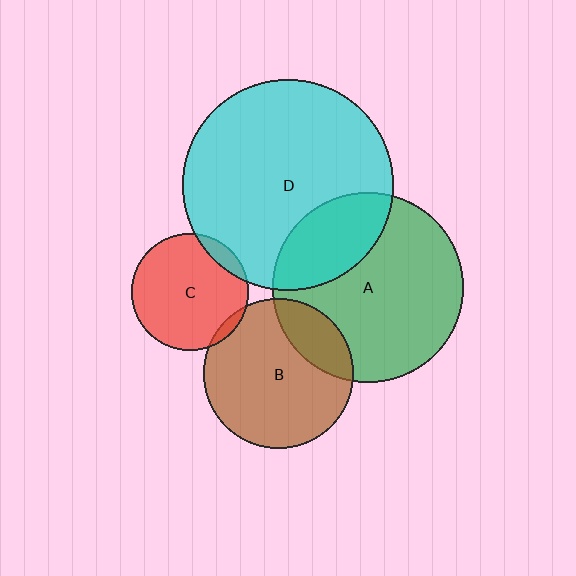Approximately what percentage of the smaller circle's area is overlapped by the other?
Approximately 20%.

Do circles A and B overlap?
Yes.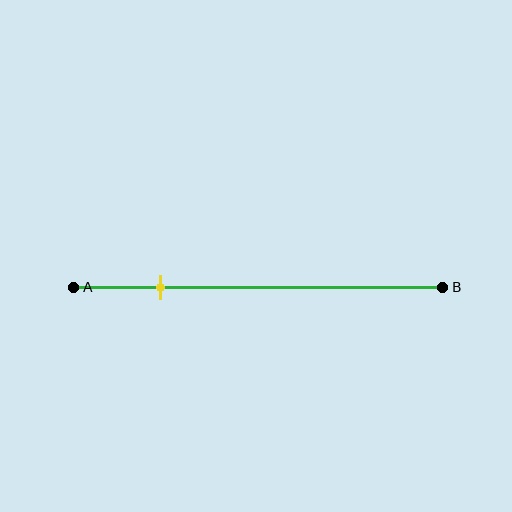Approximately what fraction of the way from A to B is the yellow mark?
The yellow mark is approximately 25% of the way from A to B.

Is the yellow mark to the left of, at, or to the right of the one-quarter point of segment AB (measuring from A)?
The yellow mark is approximately at the one-quarter point of segment AB.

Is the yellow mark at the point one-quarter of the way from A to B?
Yes, the mark is approximately at the one-quarter point.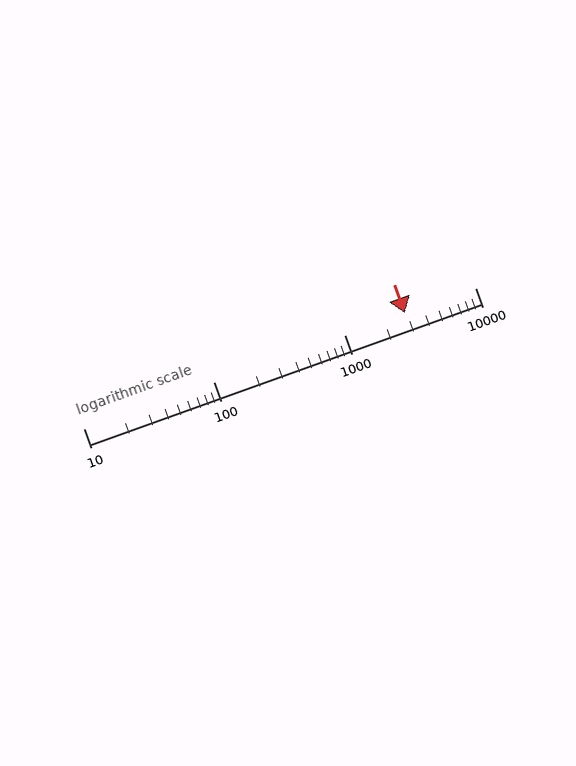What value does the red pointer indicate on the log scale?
The pointer indicates approximately 2900.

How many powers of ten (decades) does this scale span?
The scale spans 3 decades, from 10 to 10000.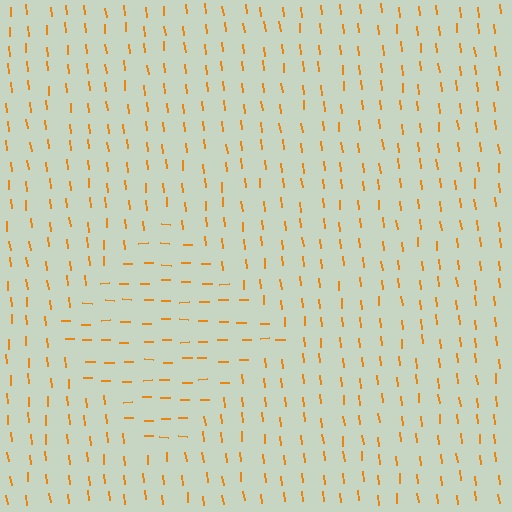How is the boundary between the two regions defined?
The boundary is defined purely by a change in line orientation (approximately 84 degrees difference). All lines are the same color and thickness.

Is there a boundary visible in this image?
Yes, there is a texture boundary formed by a change in line orientation.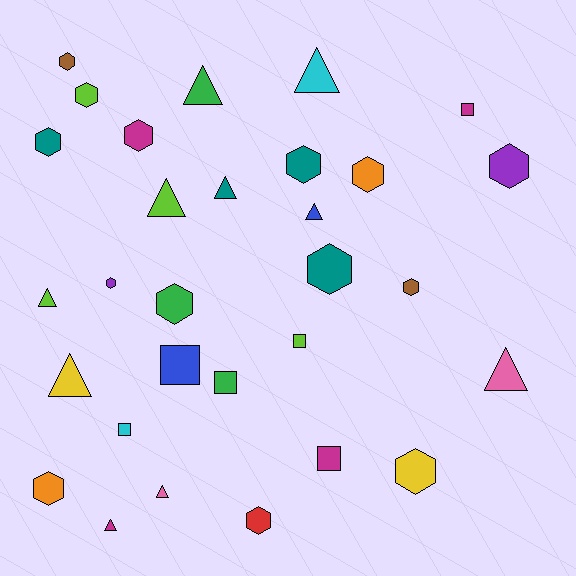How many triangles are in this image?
There are 10 triangles.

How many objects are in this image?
There are 30 objects.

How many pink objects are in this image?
There are 2 pink objects.